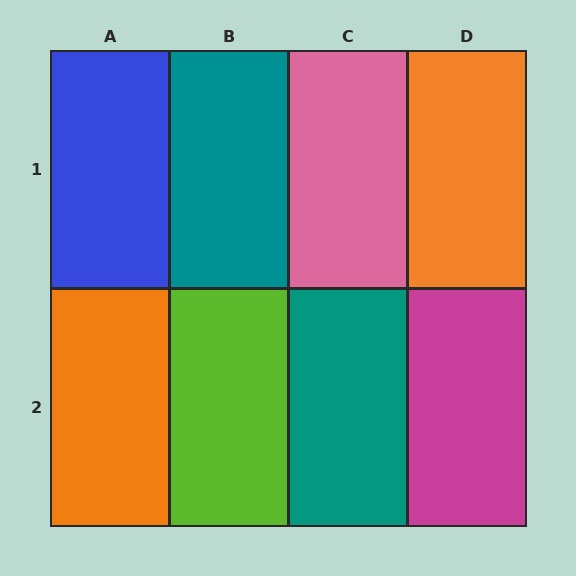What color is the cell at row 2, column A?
Orange.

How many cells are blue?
1 cell is blue.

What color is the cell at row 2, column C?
Teal.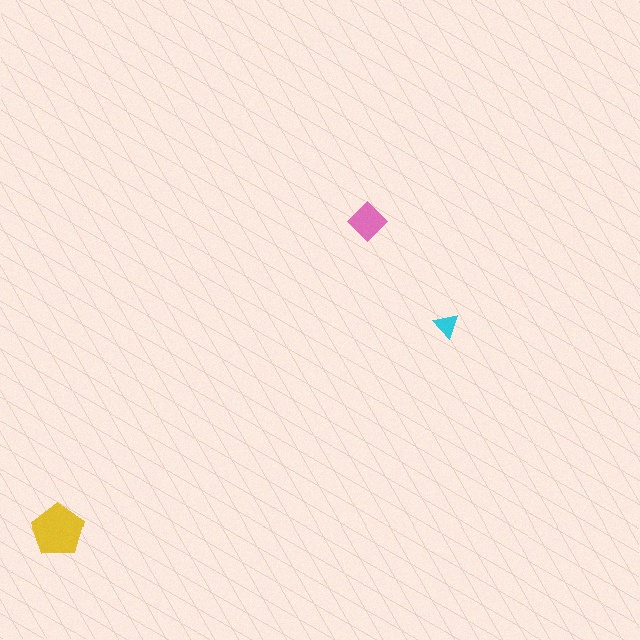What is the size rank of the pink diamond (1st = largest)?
2nd.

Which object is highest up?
The pink diamond is topmost.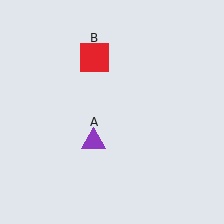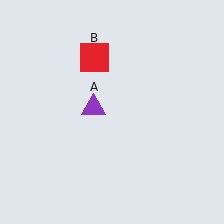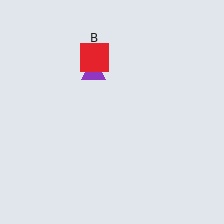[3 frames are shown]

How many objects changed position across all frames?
1 object changed position: purple triangle (object A).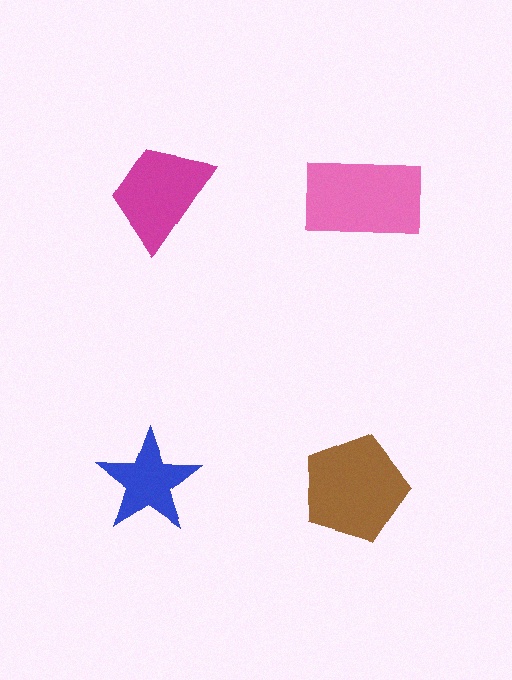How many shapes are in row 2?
2 shapes.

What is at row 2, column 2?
A brown pentagon.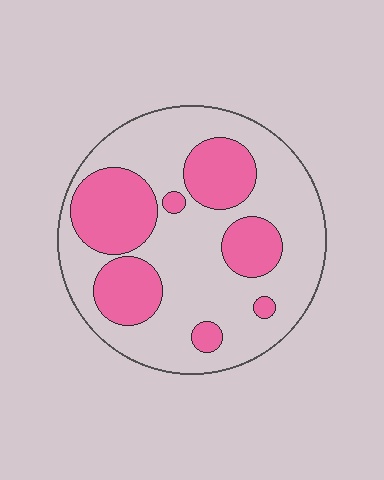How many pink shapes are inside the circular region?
7.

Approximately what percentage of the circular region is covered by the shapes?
Approximately 35%.